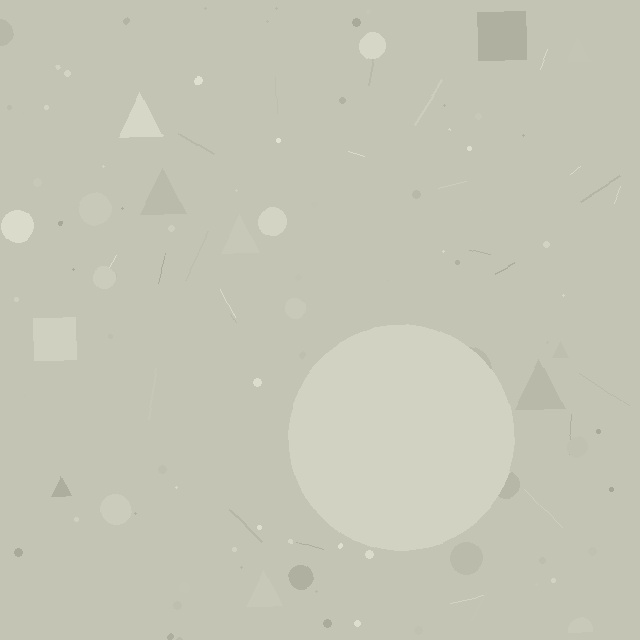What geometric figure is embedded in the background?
A circle is embedded in the background.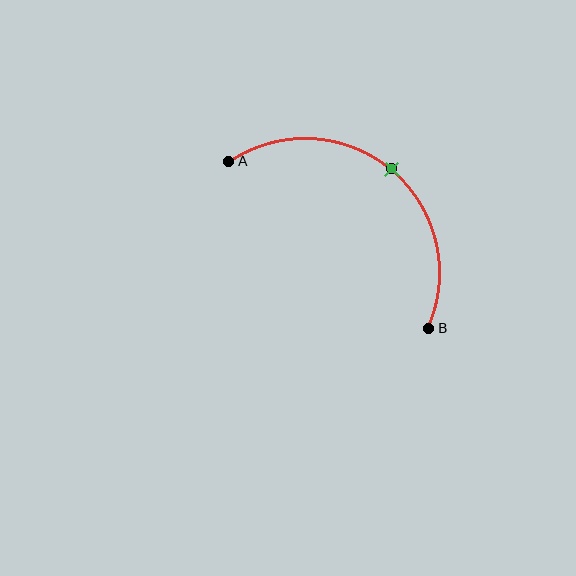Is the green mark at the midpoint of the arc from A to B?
Yes. The green mark lies on the arc at equal arc-length from both A and B — it is the arc midpoint.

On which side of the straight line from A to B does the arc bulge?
The arc bulges above and to the right of the straight line connecting A and B.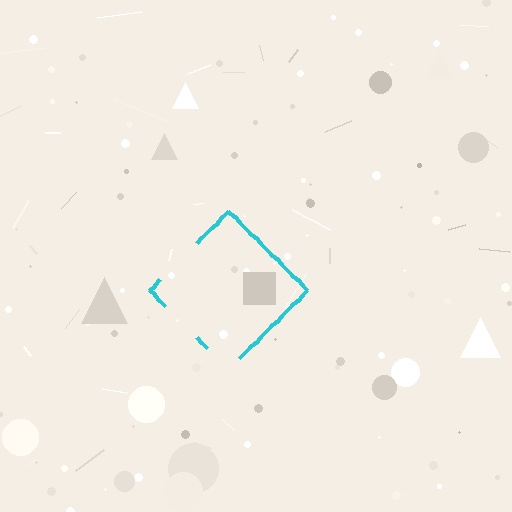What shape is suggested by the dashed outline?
The dashed outline suggests a diamond.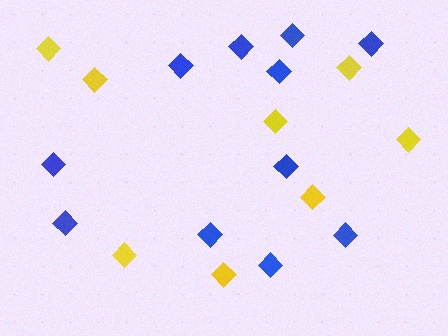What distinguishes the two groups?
There are 2 groups: one group of blue diamonds (11) and one group of yellow diamonds (8).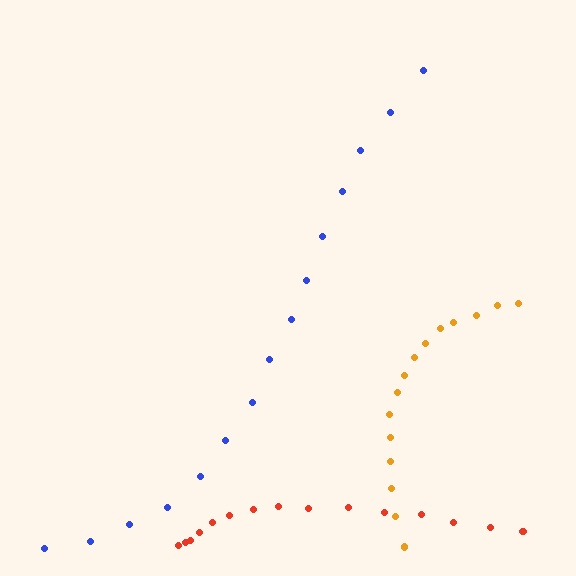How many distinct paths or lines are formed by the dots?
There are 3 distinct paths.